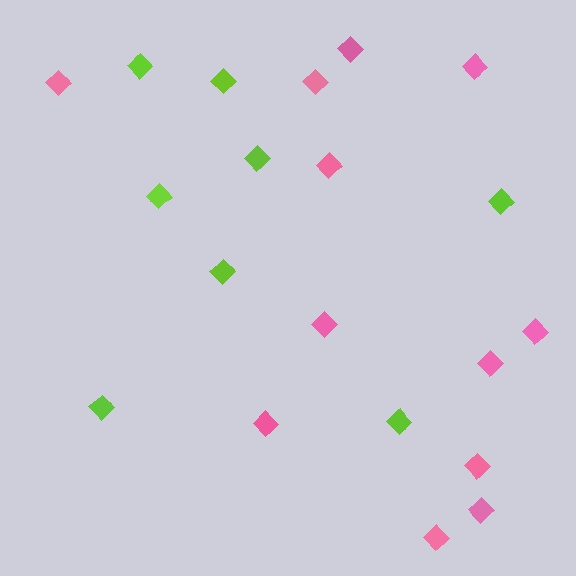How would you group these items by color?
There are 2 groups: one group of pink diamonds (12) and one group of lime diamonds (8).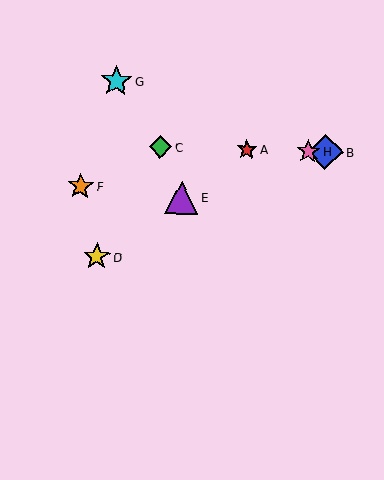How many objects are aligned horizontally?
4 objects (A, B, C, H) are aligned horizontally.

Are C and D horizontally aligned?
No, C is at y≈147 and D is at y≈257.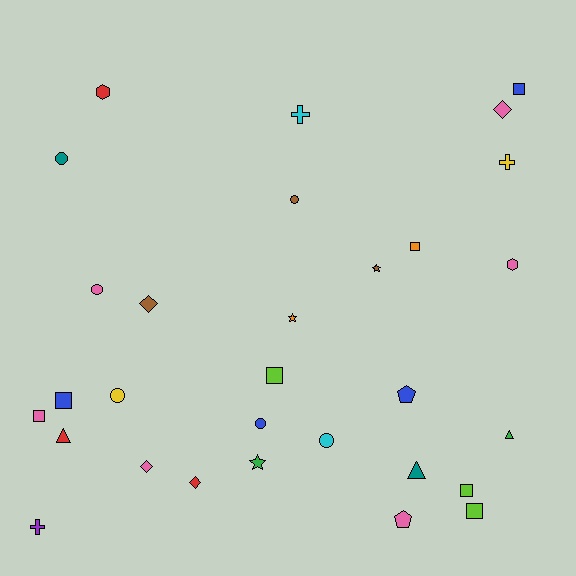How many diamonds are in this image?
There are 4 diamonds.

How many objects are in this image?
There are 30 objects.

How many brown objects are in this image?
There are 3 brown objects.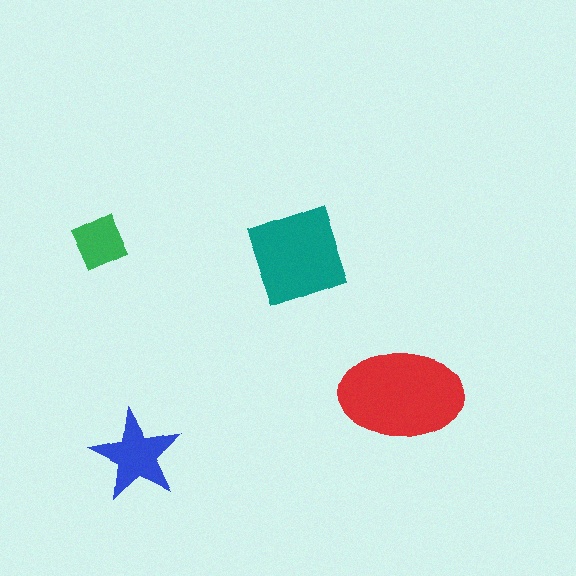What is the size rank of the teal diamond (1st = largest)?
2nd.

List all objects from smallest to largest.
The green square, the blue star, the teal diamond, the red ellipse.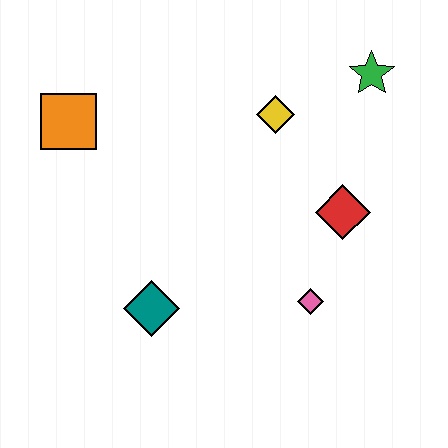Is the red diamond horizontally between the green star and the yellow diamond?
Yes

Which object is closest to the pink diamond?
The red diamond is closest to the pink diamond.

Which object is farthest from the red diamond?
The orange square is farthest from the red diamond.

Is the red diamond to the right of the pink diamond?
Yes